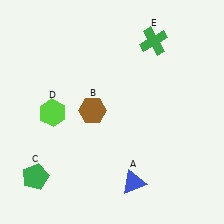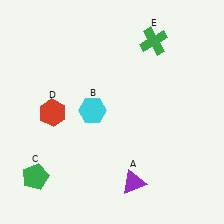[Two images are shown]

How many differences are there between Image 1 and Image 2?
There are 3 differences between the two images.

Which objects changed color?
A changed from blue to purple. B changed from brown to cyan. D changed from lime to red.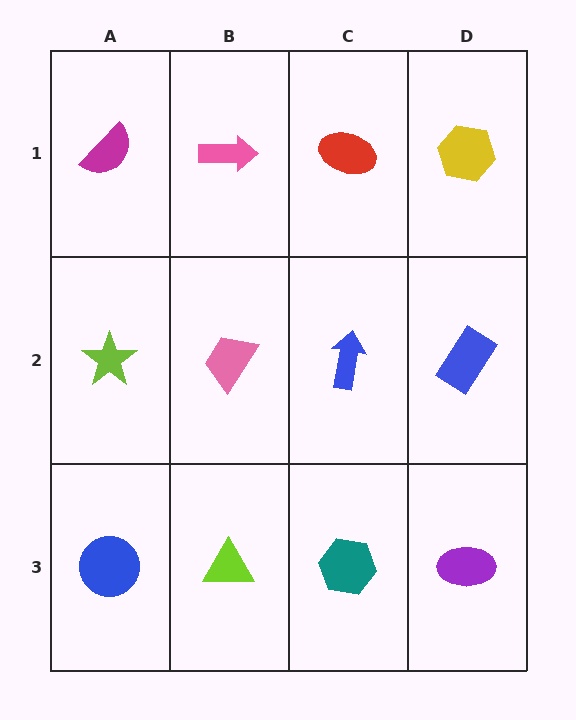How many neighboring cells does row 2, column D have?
3.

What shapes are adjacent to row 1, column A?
A lime star (row 2, column A), a pink arrow (row 1, column B).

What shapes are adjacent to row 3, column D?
A blue rectangle (row 2, column D), a teal hexagon (row 3, column C).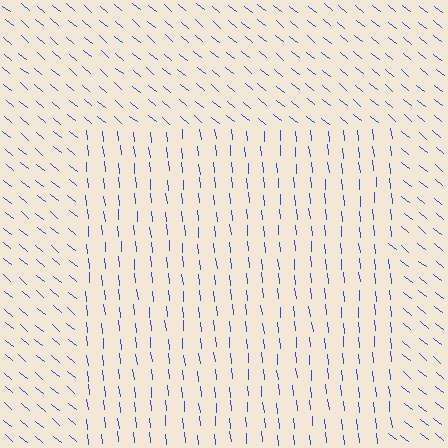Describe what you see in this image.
The image is filled with small blue line segments. A rectangle region in the image has lines oriented differently from the surrounding lines, creating a visible texture boundary.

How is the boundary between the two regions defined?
The boundary is defined purely by a change in line orientation (approximately 45 degrees difference). All lines are the same color and thickness.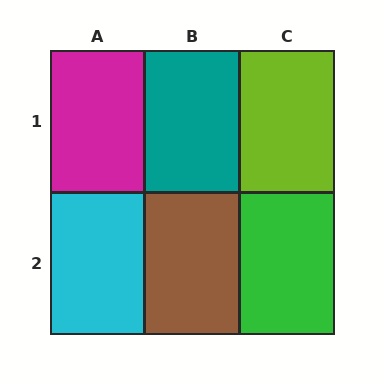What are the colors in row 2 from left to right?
Cyan, brown, green.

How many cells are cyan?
1 cell is cyan.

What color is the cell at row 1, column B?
Teal.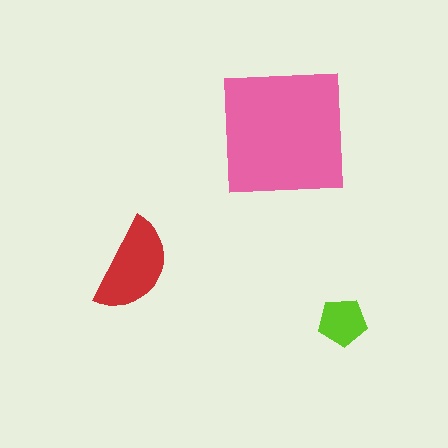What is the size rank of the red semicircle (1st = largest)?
2nd.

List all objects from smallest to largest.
The lime pentagon, the red semicircle, the pink square.